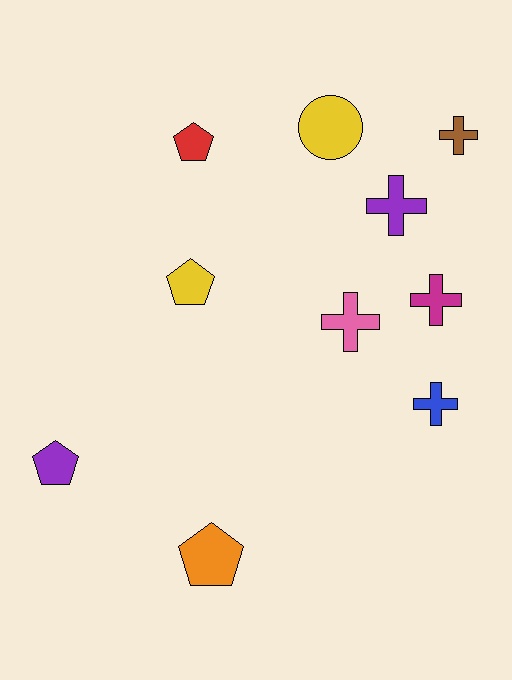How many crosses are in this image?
There are 5 crosses.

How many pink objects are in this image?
There is 1 pink object.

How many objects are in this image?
There are 10 objects.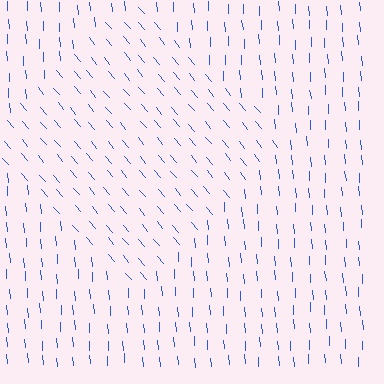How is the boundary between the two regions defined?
The boundary is defined purely by a change in line orientation (approximately 36 degrees difference). All lines are the same color and thickness.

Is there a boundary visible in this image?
Yes, there is a texture boundary formed by a change in line orientation.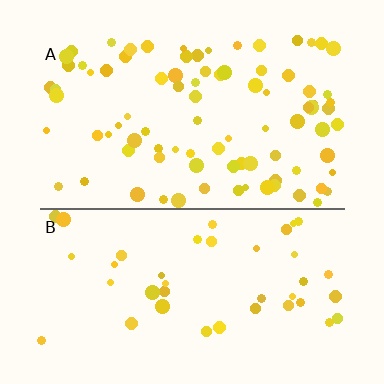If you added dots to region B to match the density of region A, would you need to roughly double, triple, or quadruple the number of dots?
Approximately double.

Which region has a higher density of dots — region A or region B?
A (the top).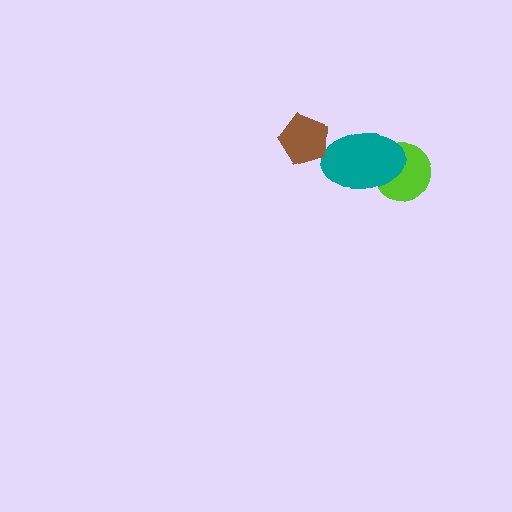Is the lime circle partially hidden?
Yes, it is partially covered by another shape.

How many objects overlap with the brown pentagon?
0 objects overlap with the brown pentagon.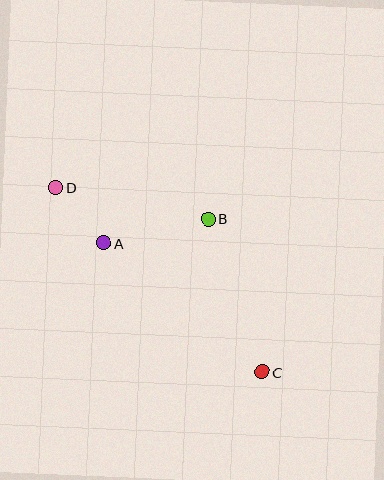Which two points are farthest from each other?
Points C and D are farthest from each other.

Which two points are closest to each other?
Points A and D are closest to each other.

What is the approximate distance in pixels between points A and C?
The distance between A and C is approximately 205 pixels.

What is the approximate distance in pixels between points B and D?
The distance between B and D is approximately 155 pixels.